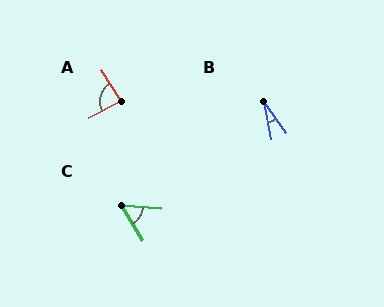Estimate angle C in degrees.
Approximately 53 degrees.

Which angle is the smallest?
B, at approximately 26 degrees.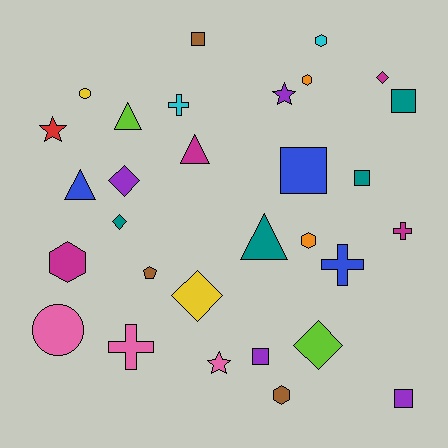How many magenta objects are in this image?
There are 4 magenta objects.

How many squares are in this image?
There are 6 squares.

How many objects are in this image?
There are 30 objects.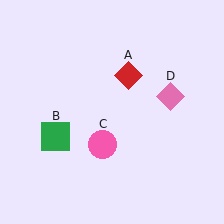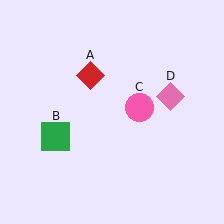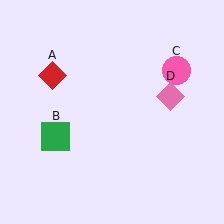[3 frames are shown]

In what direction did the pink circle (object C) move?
The pink circle (object C) moved up and to the right.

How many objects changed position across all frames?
2 objects changed position: red diamond (object A), pink circle (object C).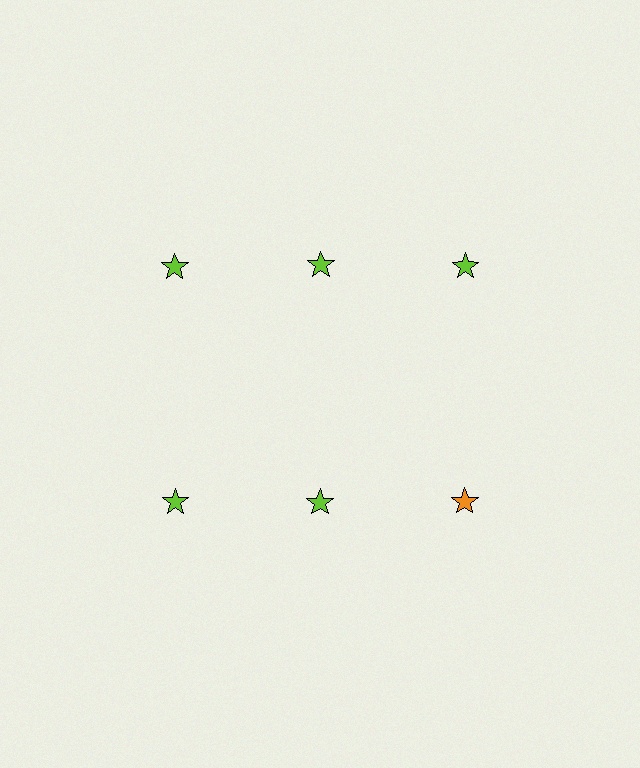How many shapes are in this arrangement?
There are 6 shapes arranged in a grid pattern.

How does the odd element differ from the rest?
It has a different color: orange instead of lime.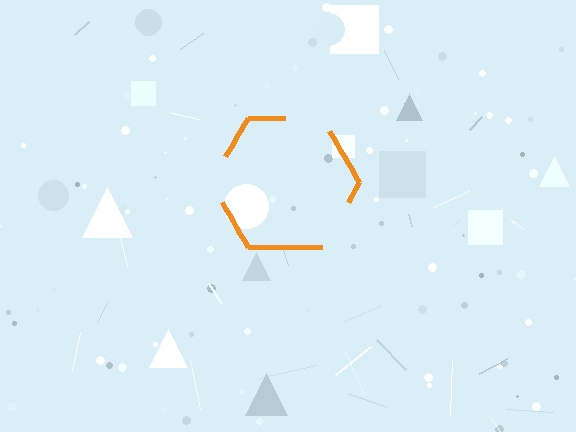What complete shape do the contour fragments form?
The contour fragments form a hexagon.